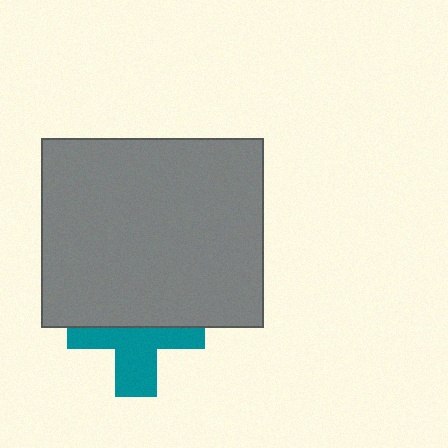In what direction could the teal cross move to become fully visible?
The teal cross could move down. That would shift it out from behind the gray rectangle entirely.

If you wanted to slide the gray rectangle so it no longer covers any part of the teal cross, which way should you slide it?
Slide it up — that is the most direct way to separate the two shapes.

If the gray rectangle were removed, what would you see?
You would see the complete teal cross.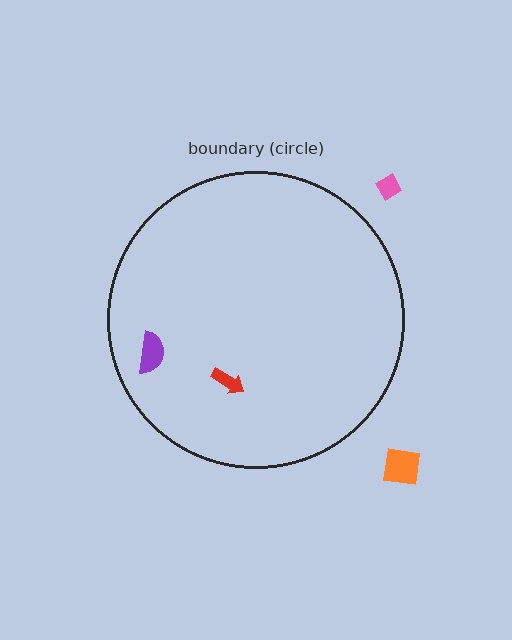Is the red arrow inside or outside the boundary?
Inside.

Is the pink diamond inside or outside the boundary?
Outside.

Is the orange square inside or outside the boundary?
Outside.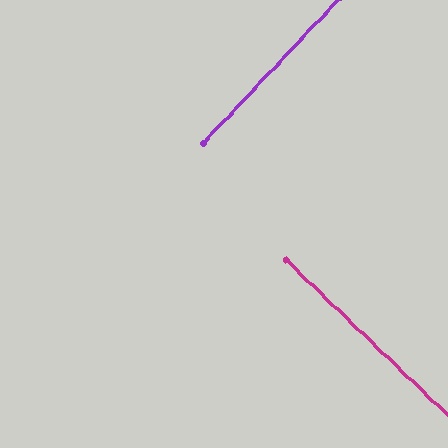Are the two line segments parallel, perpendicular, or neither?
Perpendicular — they meet at approximately 90°.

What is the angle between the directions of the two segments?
Approximately 90 degrees.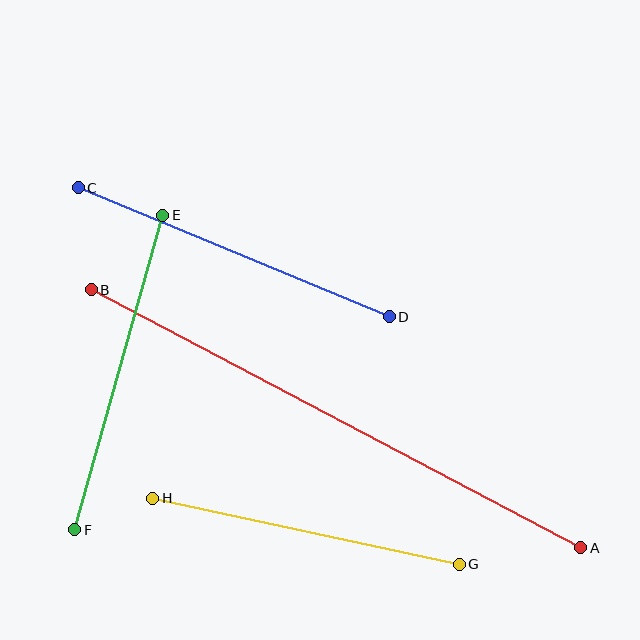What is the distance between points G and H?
The distance is approximately 314 pixels.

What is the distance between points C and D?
The distance is approximately 337 pixels.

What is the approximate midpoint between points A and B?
The midpoint is at approximately (336, 419) pixels.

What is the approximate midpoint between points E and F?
The midpoint is at approximately (119, 373) pixels.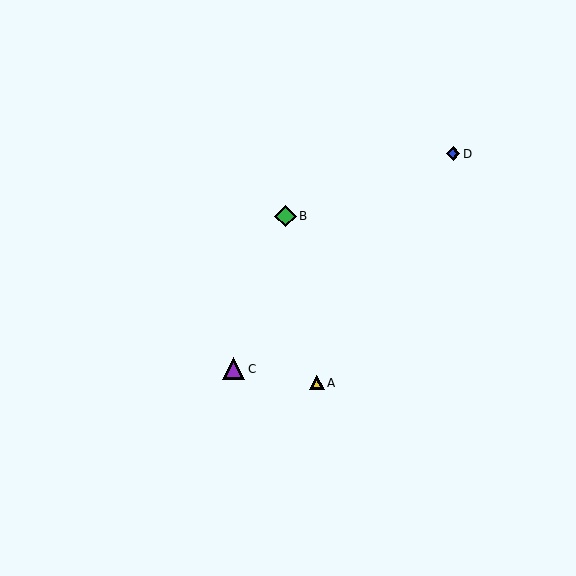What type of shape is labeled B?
Shape B is a green diamond.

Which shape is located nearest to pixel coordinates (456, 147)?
The blue diamond (labeled D) at (453, 154) is nearest to that location.